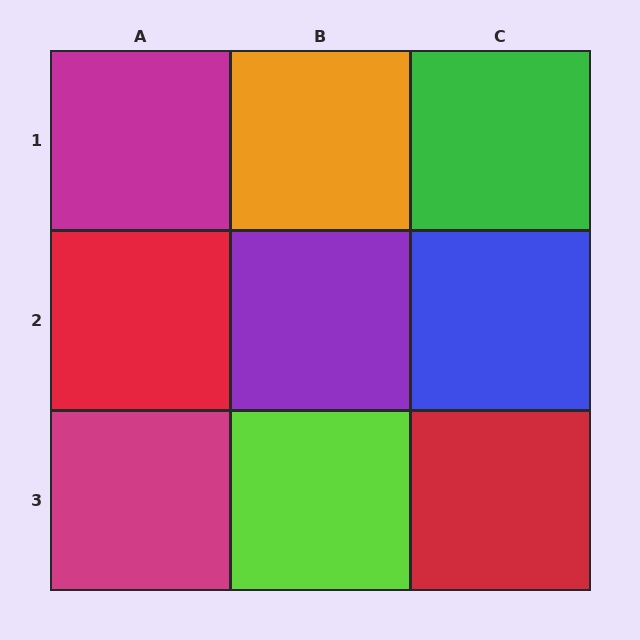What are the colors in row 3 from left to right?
Magenta, lime, red.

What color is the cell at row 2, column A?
Red.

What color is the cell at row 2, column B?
Purple.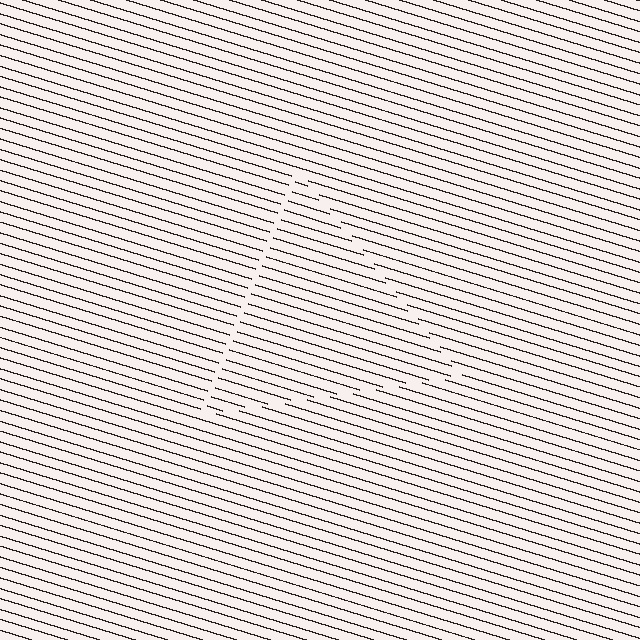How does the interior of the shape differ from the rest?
The interior of the shape contains the same grating, shifted by half a period — the contour is defined by the phase discontinuity where line-ends from the inner and outer gratings abut.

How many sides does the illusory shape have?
3 sides — the line-ends trace a triangle.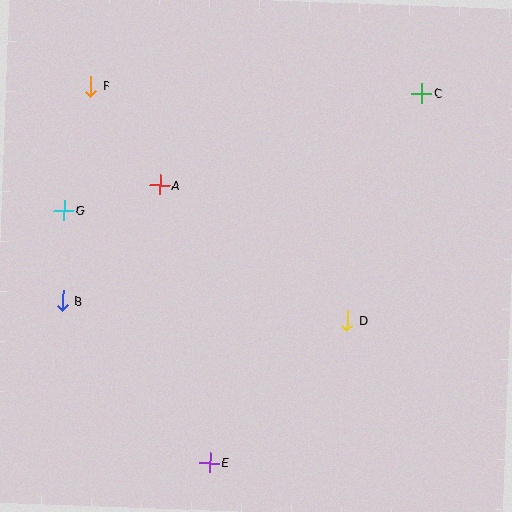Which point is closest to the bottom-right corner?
Point D is closest to the bottom-right corner.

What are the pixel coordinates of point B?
Point B is at (62, 301).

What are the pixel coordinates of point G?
Point G is at (64, 210).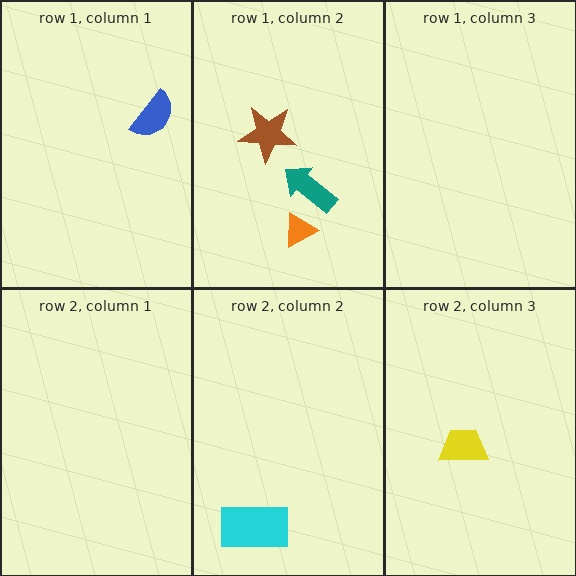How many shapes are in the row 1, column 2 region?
3.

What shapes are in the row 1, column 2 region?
The orange triangle, the teal arrow, the brown star.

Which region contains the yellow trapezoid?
The row 2, column 3 region.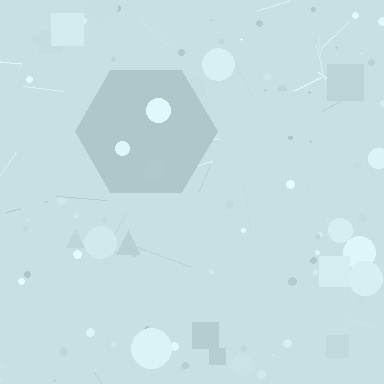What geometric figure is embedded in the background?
A hexagon is embedded in the background.